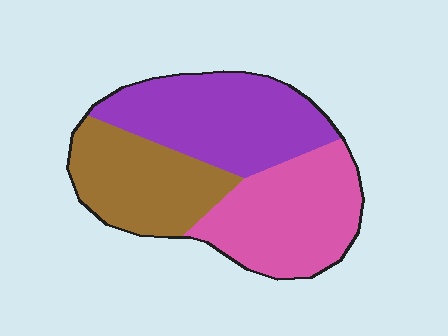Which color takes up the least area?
Brown, at roughly 30%.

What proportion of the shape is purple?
Purple covers 37% of the shape.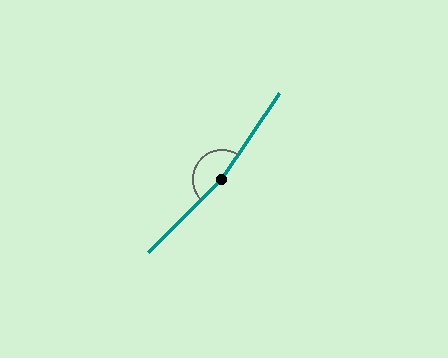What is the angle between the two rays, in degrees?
Approximately 169 degrees.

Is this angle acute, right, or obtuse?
It is obtuse.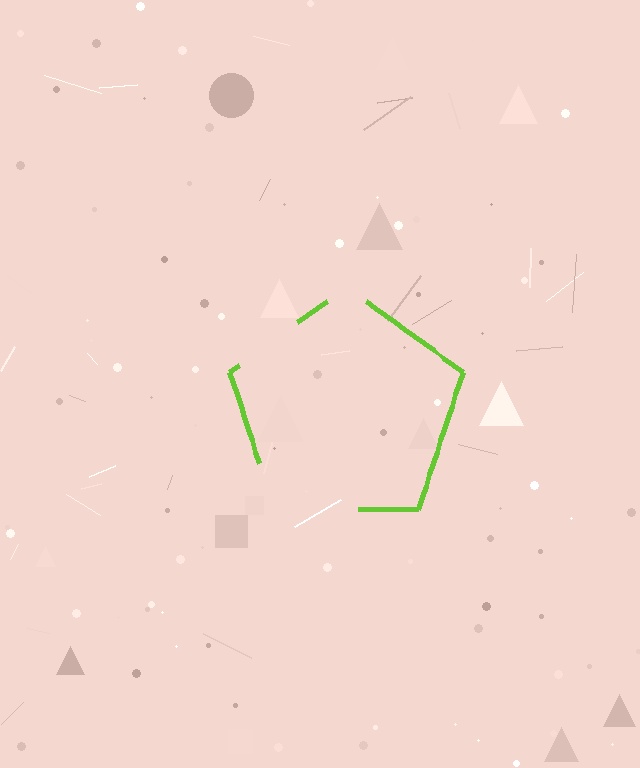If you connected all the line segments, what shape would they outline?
They would outline a pentagon.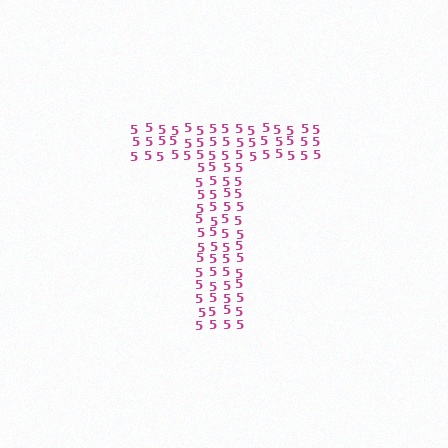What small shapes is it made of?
It is made of small digit 5's.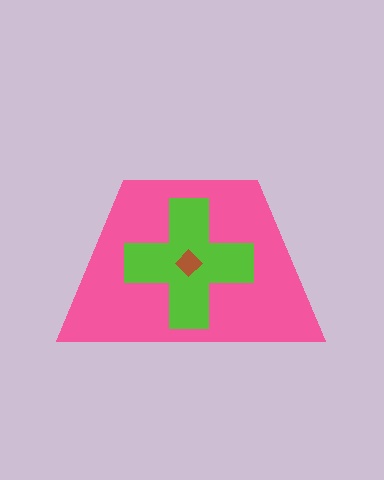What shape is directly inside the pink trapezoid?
The lime cross.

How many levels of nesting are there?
3.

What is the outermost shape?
The pink trapezoid.